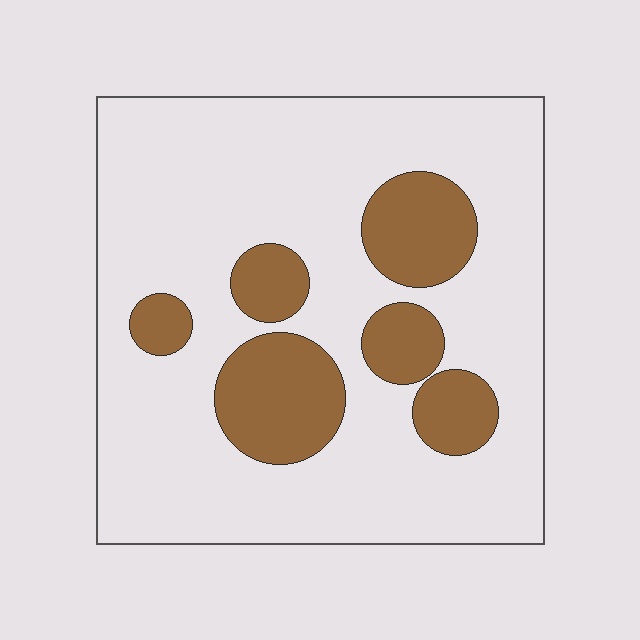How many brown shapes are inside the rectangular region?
6.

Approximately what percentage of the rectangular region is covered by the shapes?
Approximately 20%.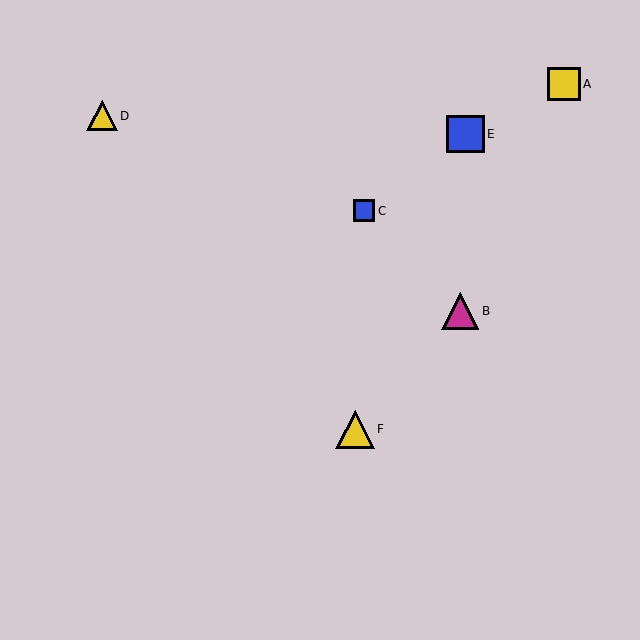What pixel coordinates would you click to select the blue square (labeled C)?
Click at (364, 211) to select the blue square C.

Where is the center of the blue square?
The center of the blue square is at (364, 211).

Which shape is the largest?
The yellow triangle (labeled F) is the largest.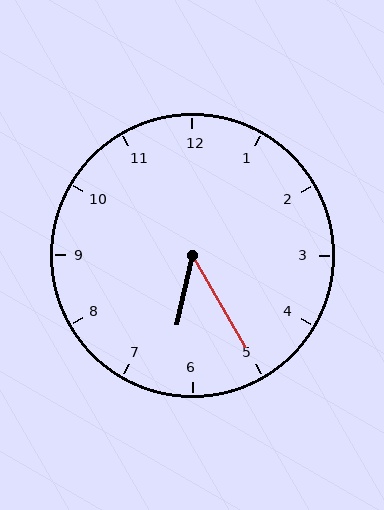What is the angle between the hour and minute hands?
Approximately 42 degrees.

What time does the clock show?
6:25.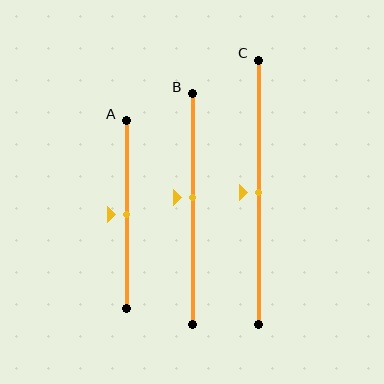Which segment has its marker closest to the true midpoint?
Segment A has its marker closest to the true midpoint.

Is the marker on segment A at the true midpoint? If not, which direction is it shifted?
Yes, the marker on segment A is at the true midpoint.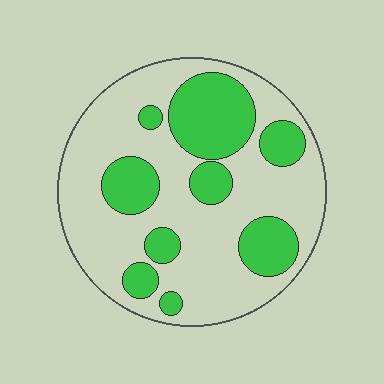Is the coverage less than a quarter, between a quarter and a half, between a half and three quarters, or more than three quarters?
Between a quarter and a half.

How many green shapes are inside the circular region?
9.